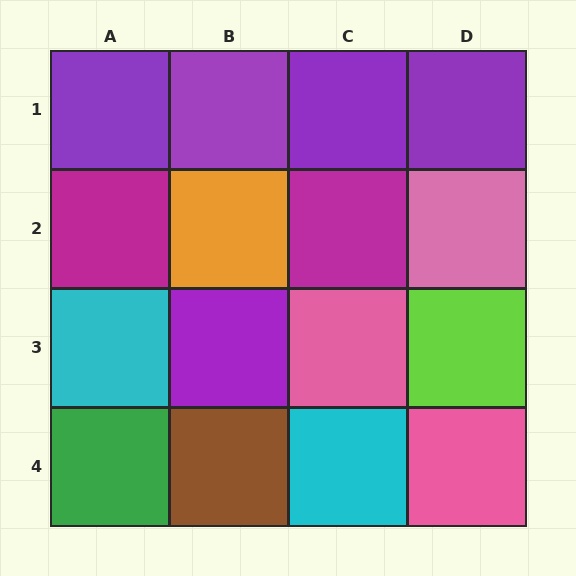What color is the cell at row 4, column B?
Brown.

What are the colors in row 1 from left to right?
Purple, purple, purple, purple.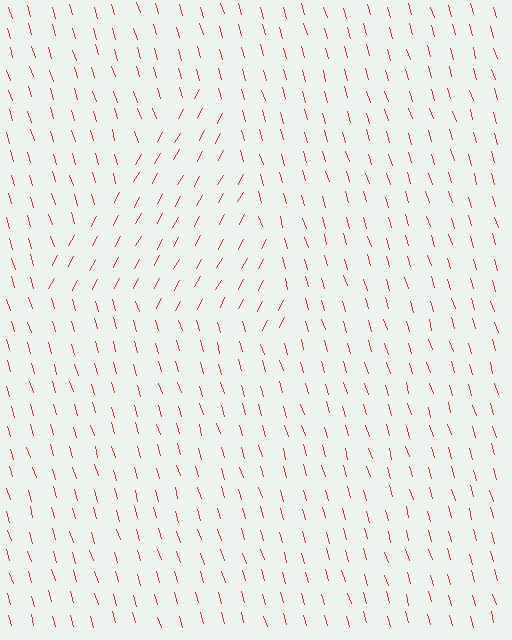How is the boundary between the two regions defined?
The boundary is defined purely by a change in line orientation (approximately 45 degrees difference). All lines are the same color and thickness.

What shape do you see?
I see a triangle.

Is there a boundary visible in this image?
Yes, there is a texture boundary formed by a change in line orientation.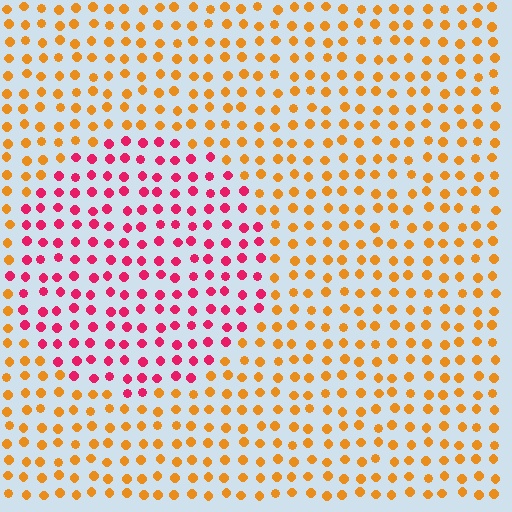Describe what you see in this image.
The image is filled with small orange elements in a uniform arrangement. A circle-shaped region is visible where the elements are tinted to a slightly different hue, forming a subtle color boundary.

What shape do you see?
I see a circle.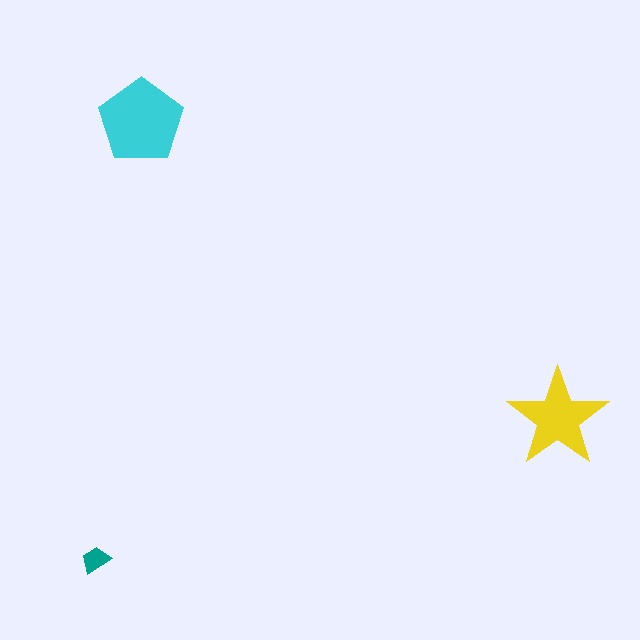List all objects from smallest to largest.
The teal trapezoid, the yellow star, the cyan pentagon.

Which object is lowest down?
The teal trapezoid is bottommost.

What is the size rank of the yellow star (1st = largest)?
2nd.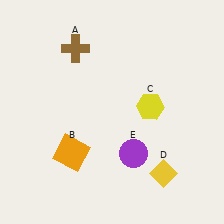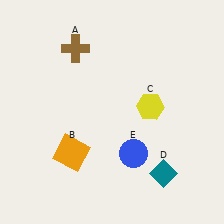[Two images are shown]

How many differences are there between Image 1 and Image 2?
There are 2 differences between the two images.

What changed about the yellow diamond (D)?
In Image 1, D is yellow. In Image 2, it changed to teal.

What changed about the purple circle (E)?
In Image 1, E is purple. In Image 2, it changed to blue.